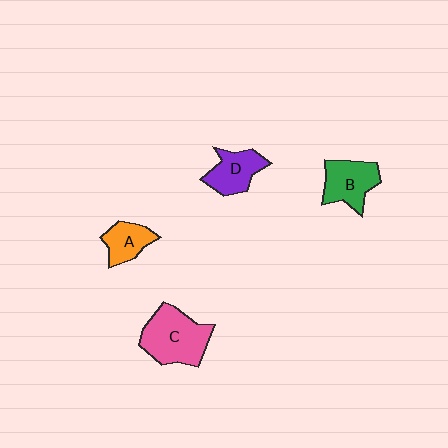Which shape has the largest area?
Shape C (pink).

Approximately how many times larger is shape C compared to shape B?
Approximately 1.4 times.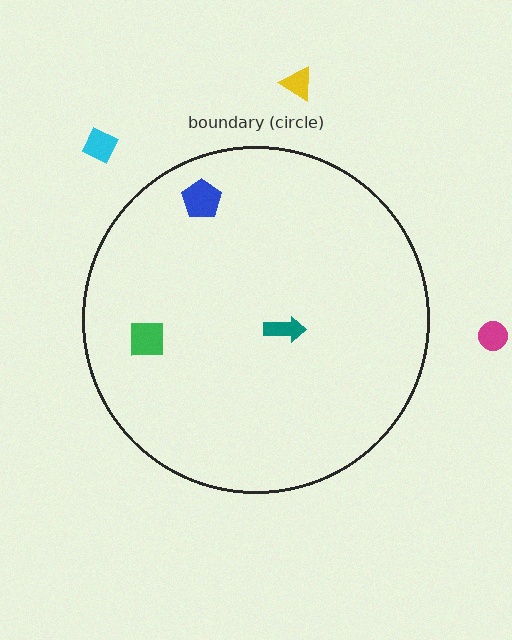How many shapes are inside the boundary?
3 inside, 3 outside.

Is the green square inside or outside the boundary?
Inside.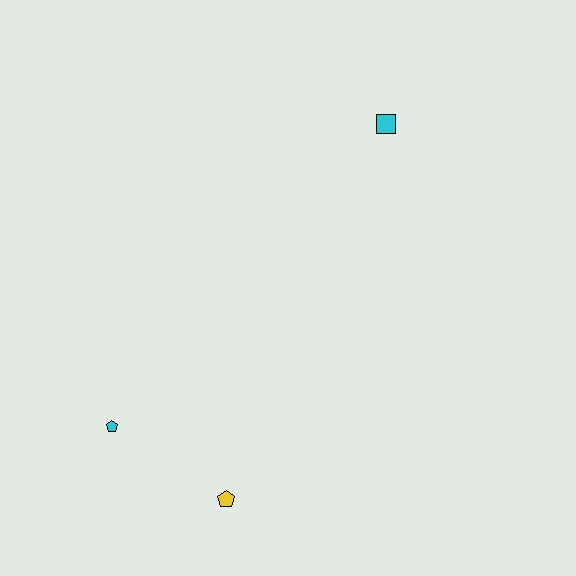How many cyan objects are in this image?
There are 2 cyan objects.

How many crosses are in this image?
There are no crosses.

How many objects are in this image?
There are 3 objects.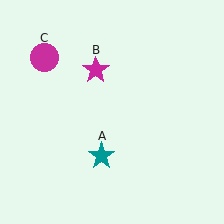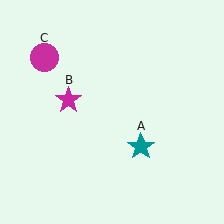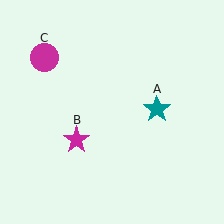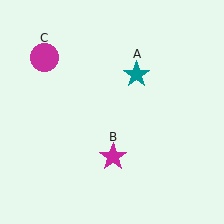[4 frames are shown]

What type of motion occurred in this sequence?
The teal star (object A), magenta star (object B) rotated counterclockwise around the center of the scene.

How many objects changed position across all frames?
2 objects changed position: teal star (object A), magenta star (object B).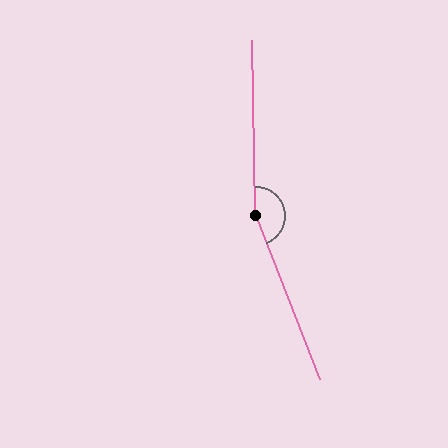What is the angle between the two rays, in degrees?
Approximately 160 degrees.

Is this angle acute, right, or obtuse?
It is obtuse.